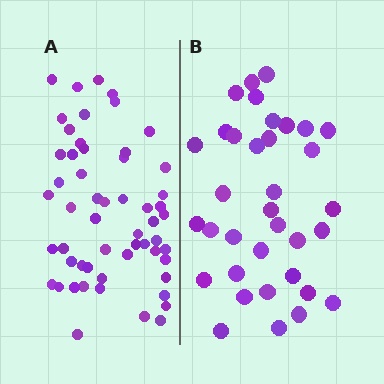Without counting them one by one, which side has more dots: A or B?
Region A (the left region) has more dots.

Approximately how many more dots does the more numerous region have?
Region A has approximately 20 more dots than region B.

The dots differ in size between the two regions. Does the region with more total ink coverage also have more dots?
No. Region B has more total ink coverage because its dots are larger, but region A actually contains more individual dots. Total area can be misleading — the number of items is what matters here.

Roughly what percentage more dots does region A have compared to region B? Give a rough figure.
About 55% more.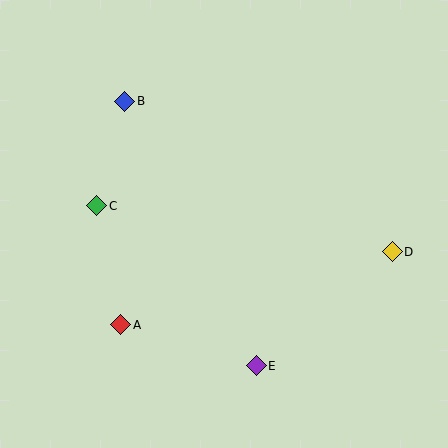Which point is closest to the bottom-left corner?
Point A is closest to the bottom-left corner.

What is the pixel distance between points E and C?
The distance between E and C is 226 pixels.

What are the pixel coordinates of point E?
Point E is at (256, 366).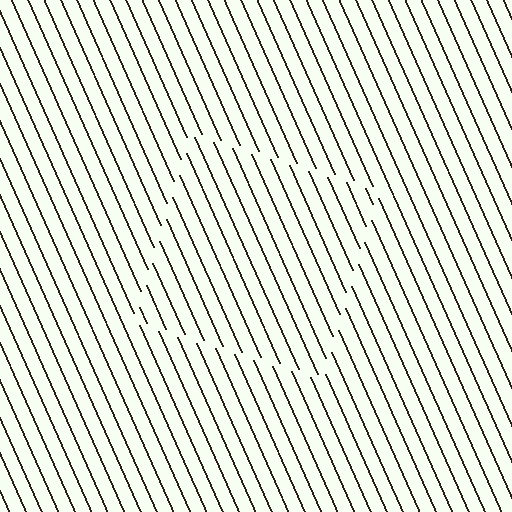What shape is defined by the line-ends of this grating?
An illusory square. The interior of the shape contains the same grating, shifted by half a period — the contour is defined by the phase discontinuity where line-ends from the inner and outer gratings abut.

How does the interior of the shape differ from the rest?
The interior of the shape contains the same grating, shifted by half a period — the contour is defined by the phase discontinuity where line-ends from the inner and outer gratings abut.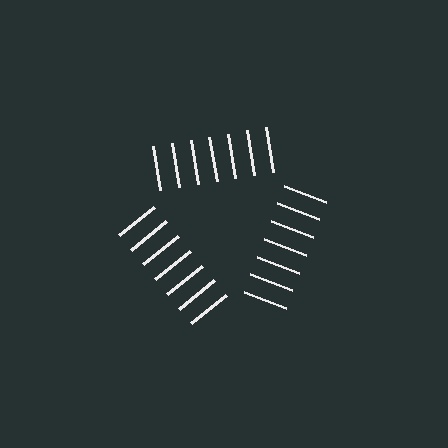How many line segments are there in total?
21 — 7 along each of the 3 edges.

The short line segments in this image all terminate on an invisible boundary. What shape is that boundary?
An illusory triangle — the line segments terminate on its edges but no continuous stroke is drawn.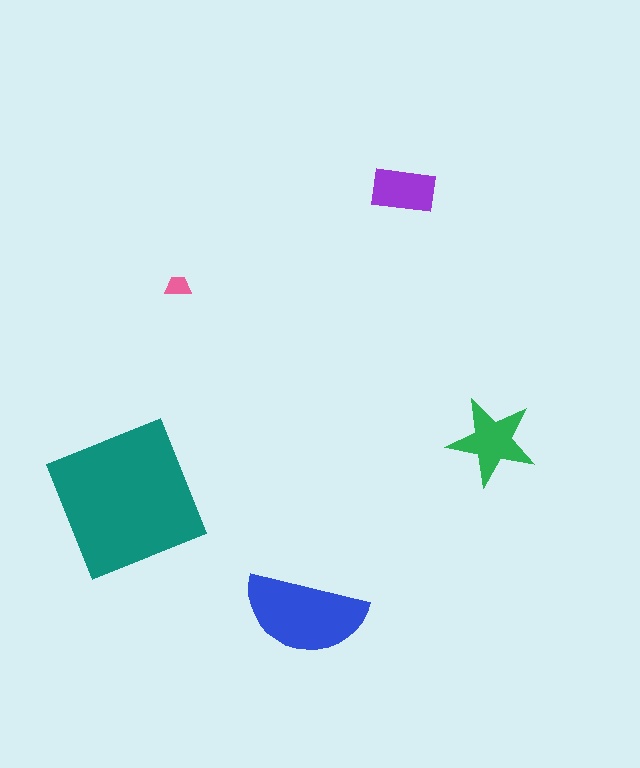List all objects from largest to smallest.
The teal square, the blue semicircle, the green star, the purple rectangle, the pink trapezoid.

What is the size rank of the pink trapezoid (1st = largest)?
5th.